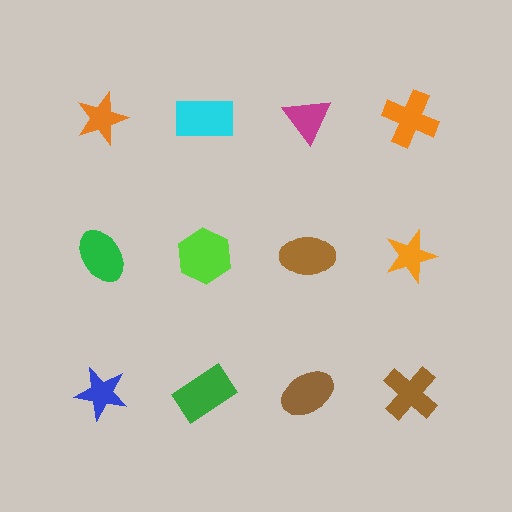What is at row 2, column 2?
A lime hexagon.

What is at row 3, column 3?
A brown ellipse.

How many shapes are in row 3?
4 shapes.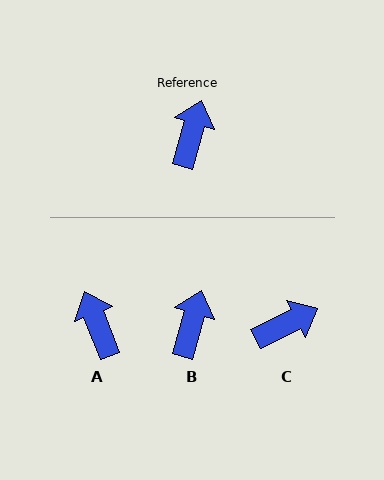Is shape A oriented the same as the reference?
No, it is off by about 38 degrees.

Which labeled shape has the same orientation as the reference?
B.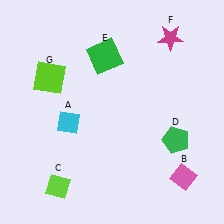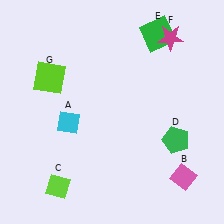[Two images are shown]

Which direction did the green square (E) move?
The green square (E) moved right.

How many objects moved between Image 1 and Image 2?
1 object moved between the two images.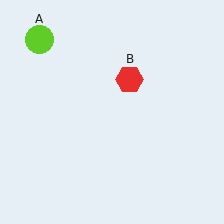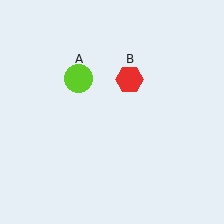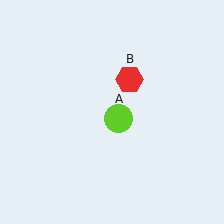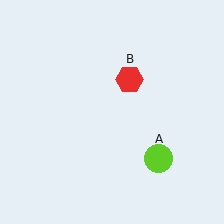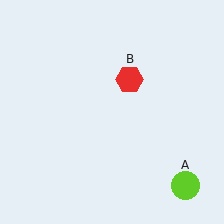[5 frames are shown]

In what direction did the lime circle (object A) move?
The lime circle (object A) moved down and to the right.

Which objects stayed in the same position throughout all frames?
Red hexagon (object B) remained stationary.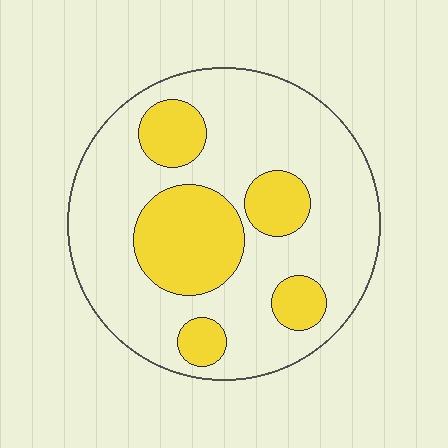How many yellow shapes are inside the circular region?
5.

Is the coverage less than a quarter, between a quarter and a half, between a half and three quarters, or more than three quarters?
Between a quarter and a half.